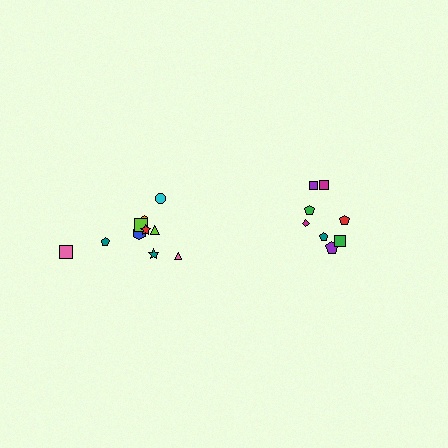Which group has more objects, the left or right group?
The left group.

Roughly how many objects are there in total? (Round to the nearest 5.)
Roughly 20 objects in total.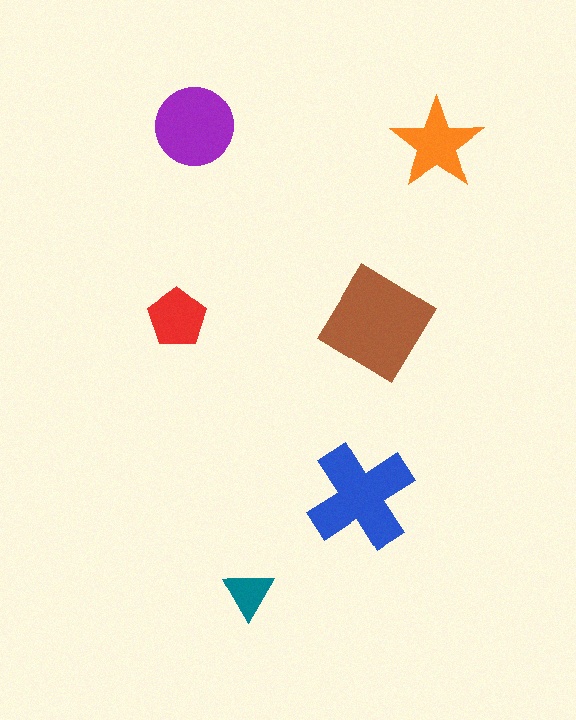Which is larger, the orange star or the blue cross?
The blue cross.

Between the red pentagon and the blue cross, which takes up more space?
The blue cross.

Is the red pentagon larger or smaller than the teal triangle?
Larger.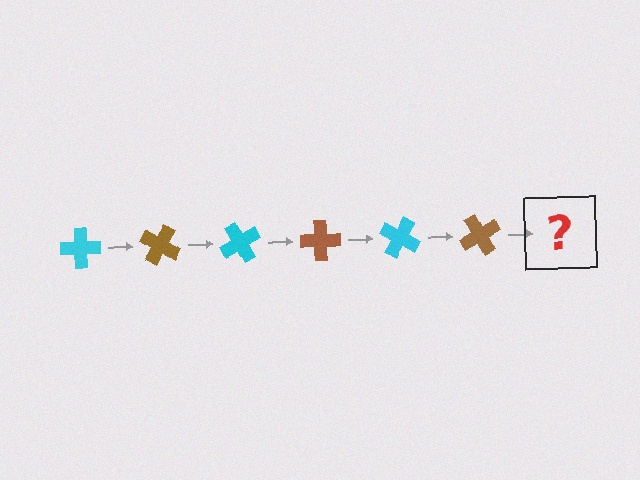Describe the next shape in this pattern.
It should be a cyan cross, rotated 180 degrees from the start.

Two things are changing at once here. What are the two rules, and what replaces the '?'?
The two rules are that it rotates 30 degrees each step and the color cycles through cyan and brown. The '?' should be a cyan cross, rotated 180 degrees from the start.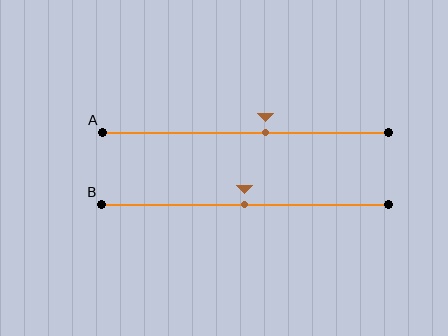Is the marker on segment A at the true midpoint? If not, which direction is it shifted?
No, the marker on segment A is shifted to the right by about 7% of the segment length.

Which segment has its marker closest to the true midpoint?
Segment B has its marker closest to the true midpoint.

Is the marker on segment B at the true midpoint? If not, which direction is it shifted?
Yes, the marker on segment B is at the true midpoint.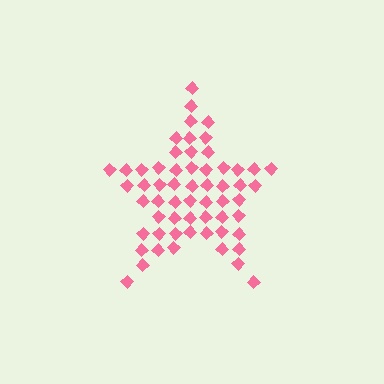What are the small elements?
The small elements are diamonds.